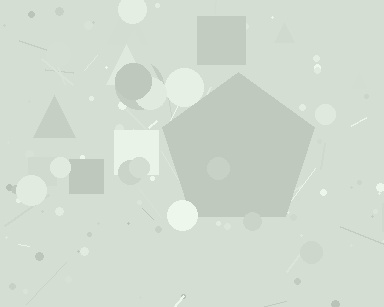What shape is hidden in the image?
A pentagon is hidden in the image.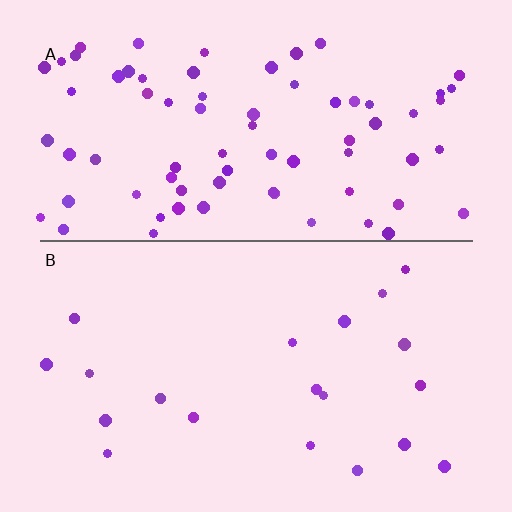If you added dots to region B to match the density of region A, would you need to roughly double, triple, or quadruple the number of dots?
Approximately quadruple.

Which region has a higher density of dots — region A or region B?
A (the top).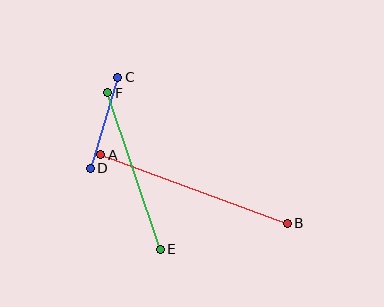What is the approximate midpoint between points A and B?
The midpoint is at approximately (194, 189) pixels.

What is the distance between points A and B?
The distance is approximately 199 pixels.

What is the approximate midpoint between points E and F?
The midpoint is at approximately (134, 171) pixels.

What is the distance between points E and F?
The distance is approximately 165 pixels.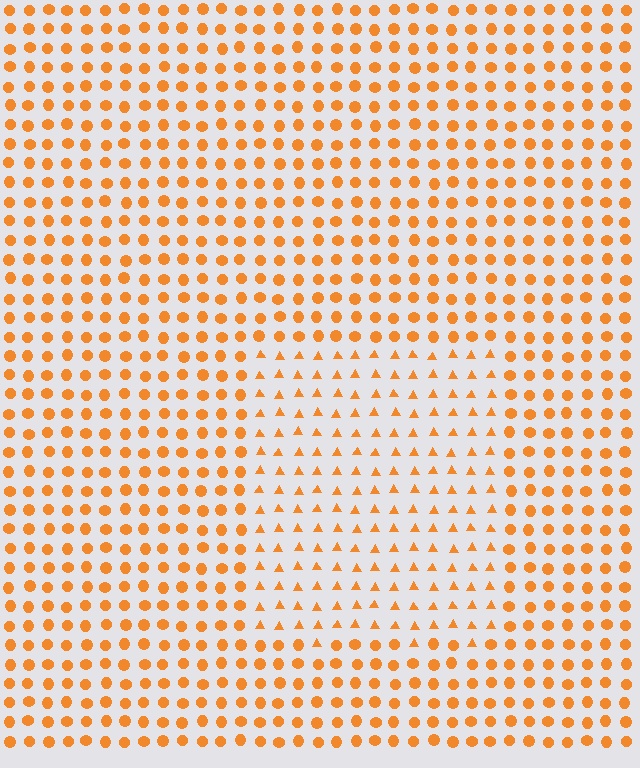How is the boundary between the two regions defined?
The boundary is defined by a change in element shape: triangles inside vs. circles outside. All elements share the same color and spacing.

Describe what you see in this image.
The image is filled with small orange elements arranged in a uniform grid. A rectangle-shaped region contains triangles, while the surrounding area contains circles. The boundary is defined purely by the change in element shape.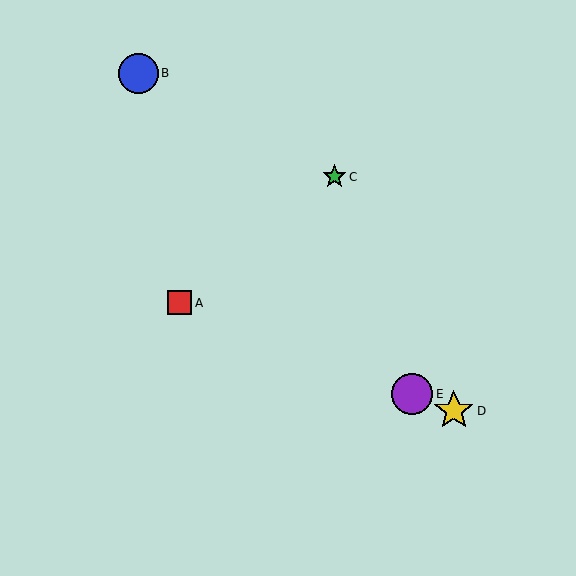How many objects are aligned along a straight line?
3 objects (A, D, E) are aligned along a straight line.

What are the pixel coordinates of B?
Object B is at (138, 73).